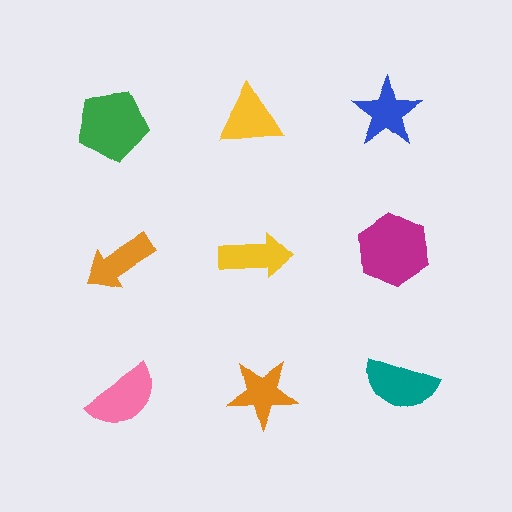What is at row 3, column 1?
A pink semicircle.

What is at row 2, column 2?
A yellow arrow.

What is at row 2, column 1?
An orange arrow.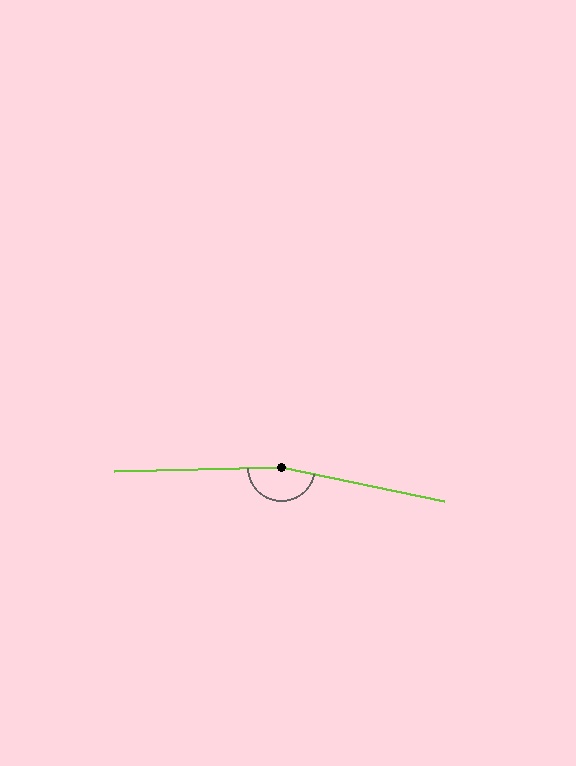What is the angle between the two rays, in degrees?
Approximately 167 degrees.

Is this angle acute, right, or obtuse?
It is obtuse.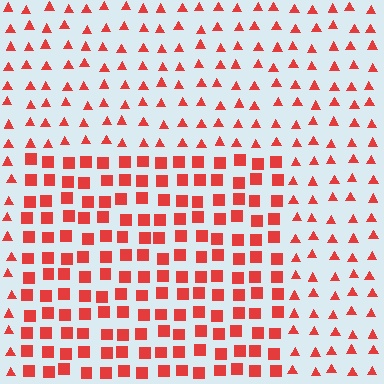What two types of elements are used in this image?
The image uses squares inside the rectangle region and triangles outside it.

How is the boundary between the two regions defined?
The boundary is defined by a change in element shape: squares inside vs. triangles outside. All elements share the same color and spacing.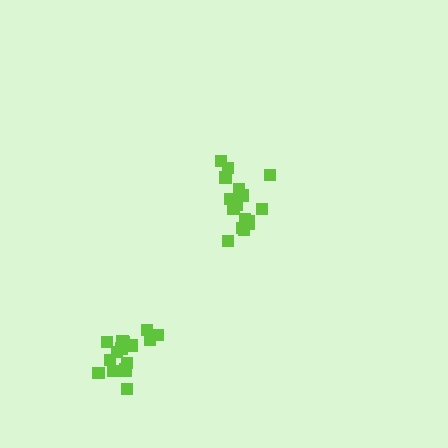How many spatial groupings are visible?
There are 2 spatial groupings.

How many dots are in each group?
Group 1: 18 dots, Group 2: 16 dots (34 total).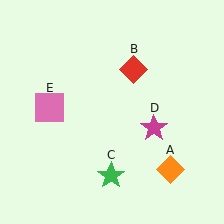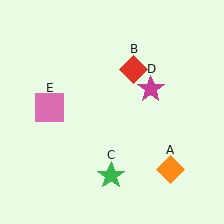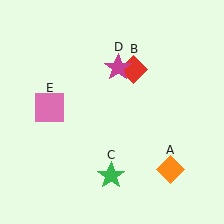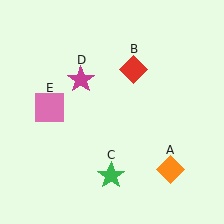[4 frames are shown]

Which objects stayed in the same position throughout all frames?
Orange diamond (object A) and red diamond (object B) and green star (object C) and pink square (object E) remained stationary.